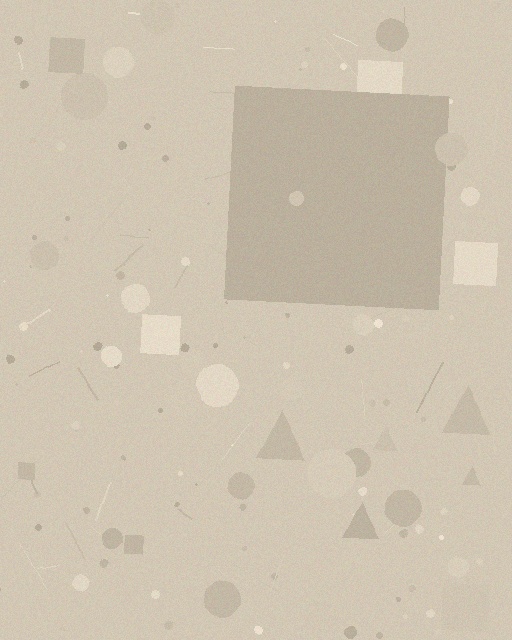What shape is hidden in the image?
A square is hidden in the image.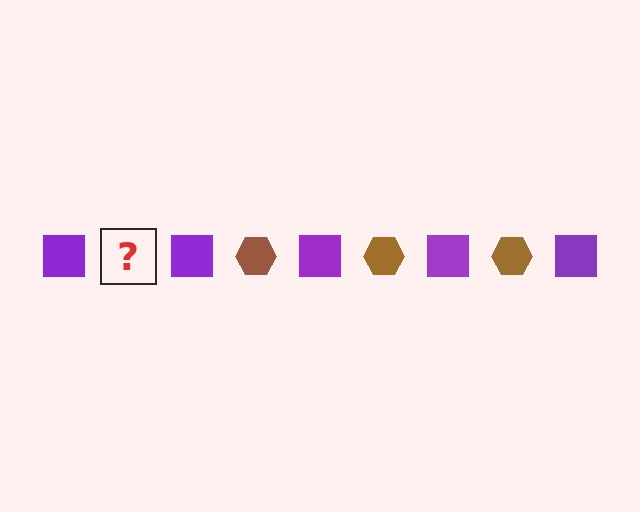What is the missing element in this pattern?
The missing element is a brown hexagon.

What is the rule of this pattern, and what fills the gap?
The rule is that the pattern alternates between purple square and brown hexagon. The gap should be filled with a brown hexagon.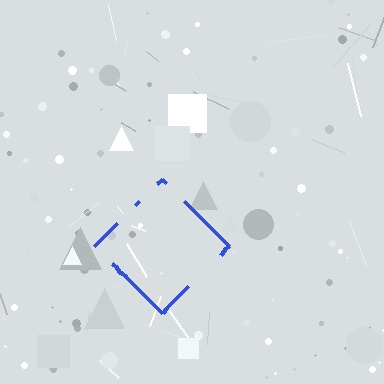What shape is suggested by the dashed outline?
The dashed outline suggests a diamond.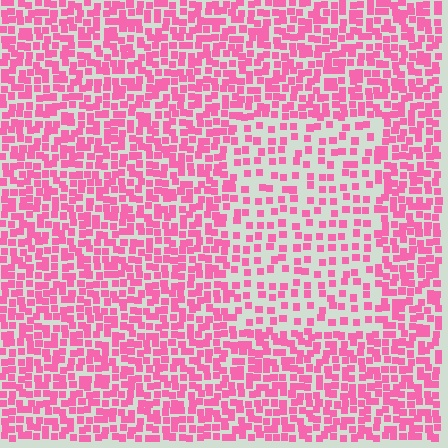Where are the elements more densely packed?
The elements are more densely packed outside the rectangle boundary.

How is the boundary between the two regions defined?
The boundary is defined by a change in element density (approximately 2.0x ratio). All elements are the same color, size, and shape.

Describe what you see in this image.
The image contains small pink elements arranged at two different densities. A rectangle-shaped region is visible where the elements are less densely packed than the surrounding area.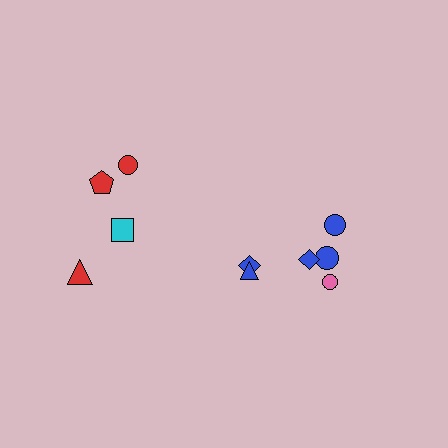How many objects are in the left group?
There are 4 objects.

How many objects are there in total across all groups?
There are 10 objects.